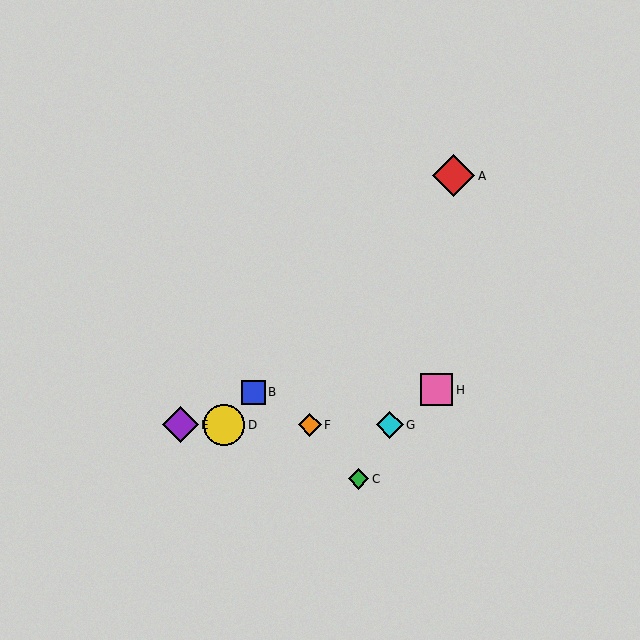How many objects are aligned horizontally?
4 objects (D, E, F, G) are aligned horizontally.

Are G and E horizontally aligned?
Yes, both are at y≈425.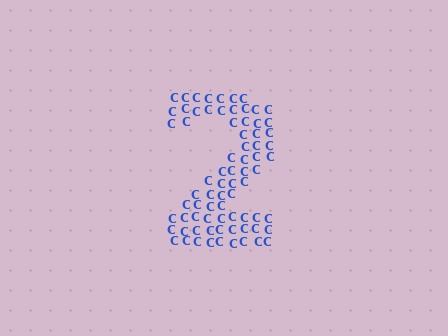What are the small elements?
The small elements are letter C's.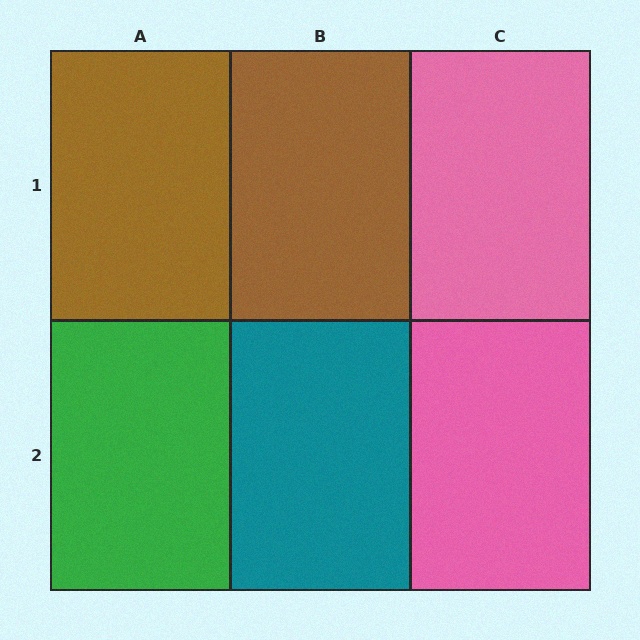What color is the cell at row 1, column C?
Pink.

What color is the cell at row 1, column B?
Brown.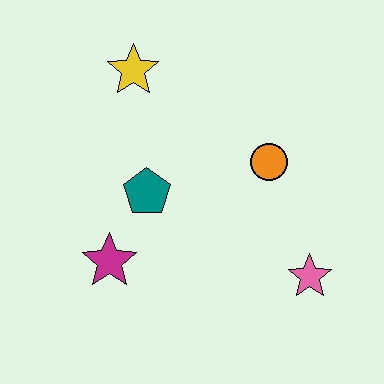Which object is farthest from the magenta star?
The pink star is farthest from the magenta star.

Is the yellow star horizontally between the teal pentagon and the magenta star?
Yes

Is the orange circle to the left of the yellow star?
No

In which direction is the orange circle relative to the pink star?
The orange circle is above the pink star.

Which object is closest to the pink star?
The orange circle is closest to the pink star.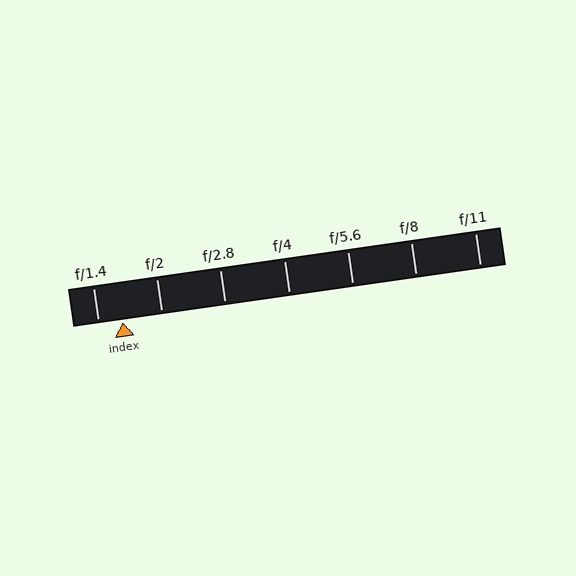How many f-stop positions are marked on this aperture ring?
There are 7 f-stop positions marked.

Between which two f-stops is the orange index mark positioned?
The index mark is between f/1.4 and f/2.